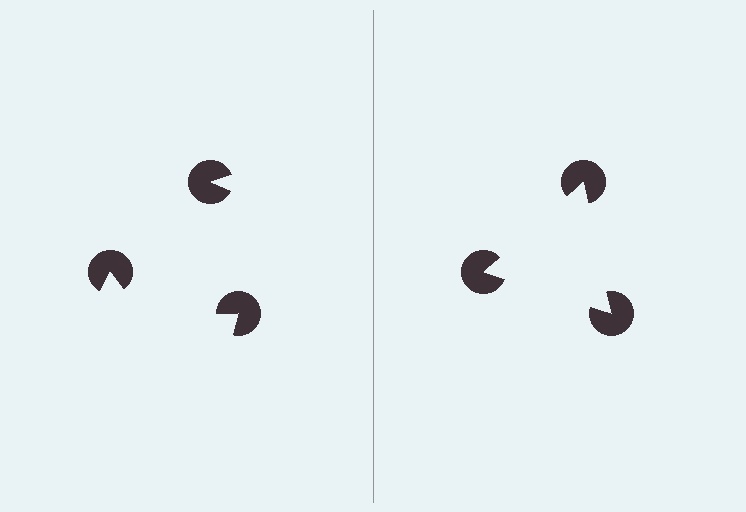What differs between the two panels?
The pac-man discs are positioned identically on both sides; only the wedge orientations differ. On the right they align to a triangle; on the left they are misaligned.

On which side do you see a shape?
An illusory triangle appears on the right side. On the left side the wedge cuts are rotated, so no coherent shape forms.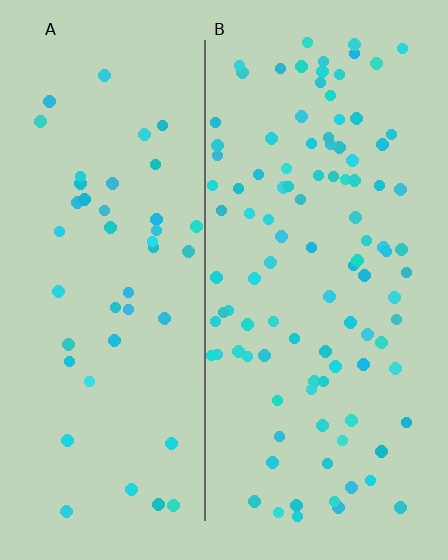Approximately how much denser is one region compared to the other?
Approximately 2.3× — region B over region A.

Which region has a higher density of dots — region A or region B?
B (the right).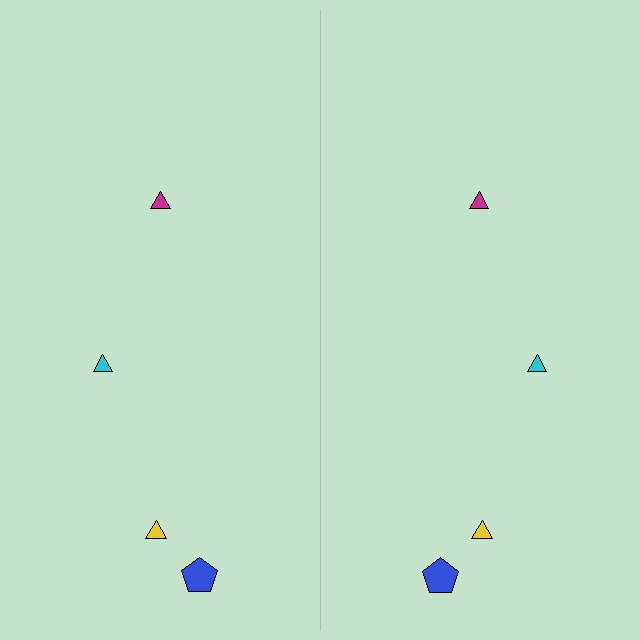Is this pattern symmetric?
Yes, this pattern has bilateral (reflection) symmetry.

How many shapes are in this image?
There are 8 shapes in this image.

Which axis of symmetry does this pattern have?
The pattern has a vertical axis of symmetry running through the center of the image.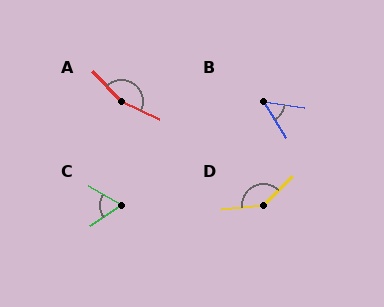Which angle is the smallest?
B, at approximately 49 degrees.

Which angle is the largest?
A, at approximately 158 degrees.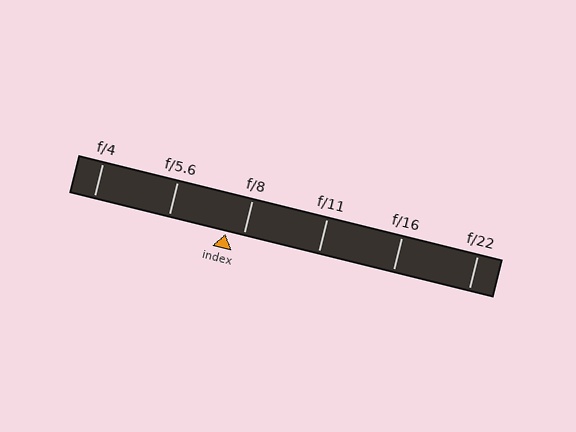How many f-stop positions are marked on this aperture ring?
There are 6 f-stop positions marked.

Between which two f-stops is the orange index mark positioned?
The index mark is between f/5.6 and f/8.